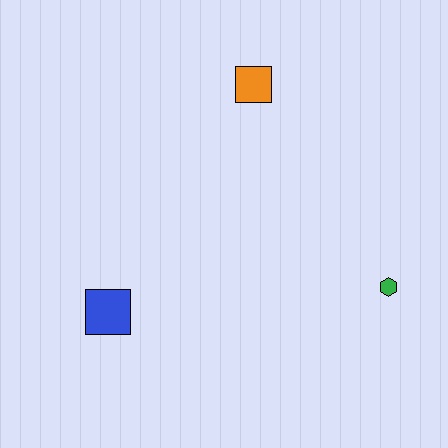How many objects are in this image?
There are 3 objects.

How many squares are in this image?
There are 2 squares.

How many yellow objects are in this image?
There are no yellow objects.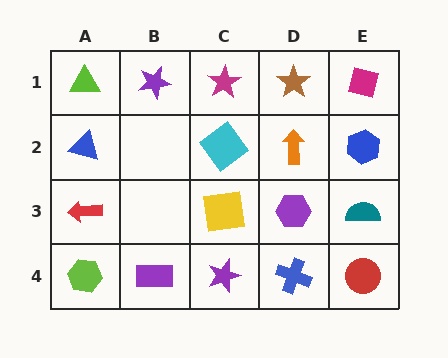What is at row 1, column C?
A magenta star.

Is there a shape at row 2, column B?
No, that cell is empty.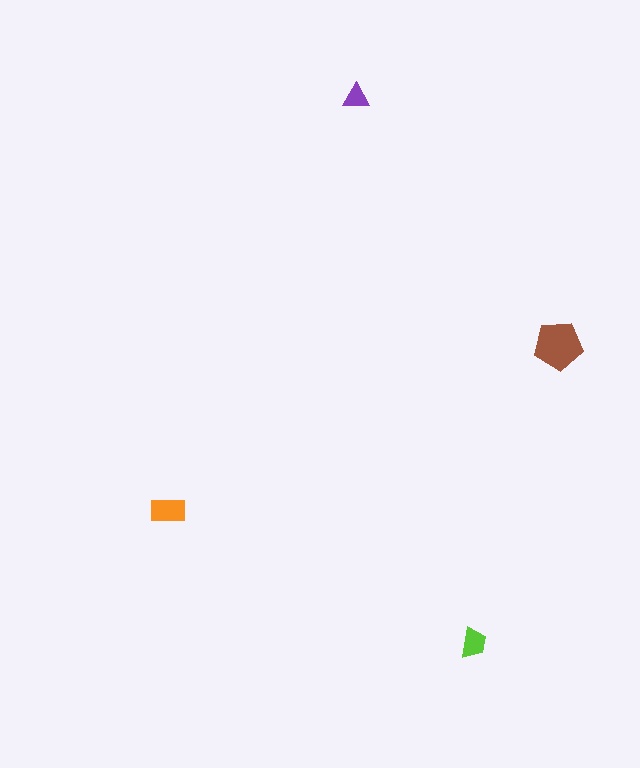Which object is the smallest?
The purple triangle.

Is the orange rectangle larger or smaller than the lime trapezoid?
Larger.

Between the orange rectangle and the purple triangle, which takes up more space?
The orange rectangle.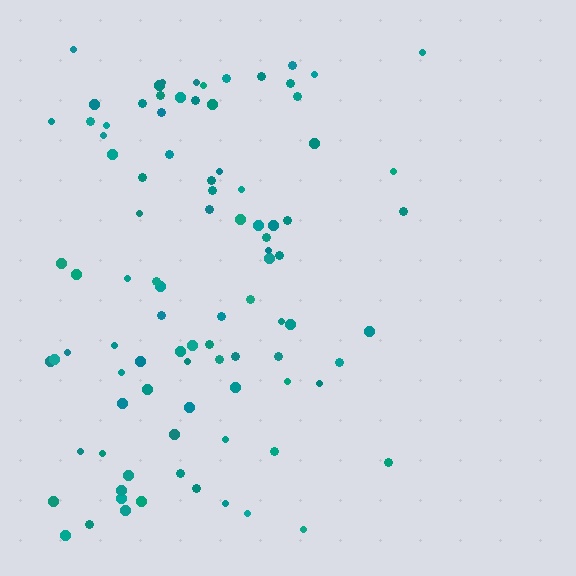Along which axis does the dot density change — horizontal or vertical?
Horizontal.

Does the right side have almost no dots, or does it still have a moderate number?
Still a moderate number, just noticeably fewer than the left.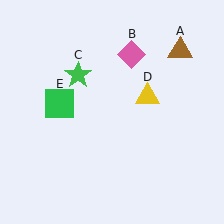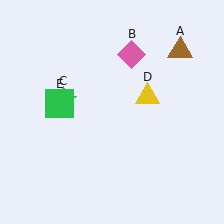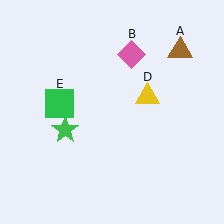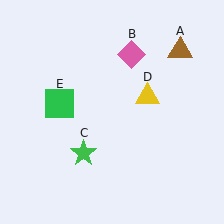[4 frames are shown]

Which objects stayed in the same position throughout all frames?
Brown triangle (object A) and pink diamond (object B) and yellow triangle (object D) and green square (object E) remained stationary.